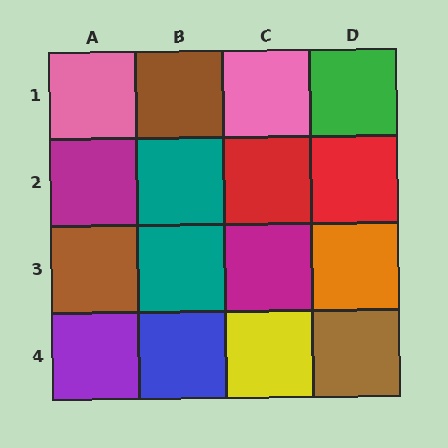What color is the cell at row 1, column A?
Pink.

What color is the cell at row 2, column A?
Magenta.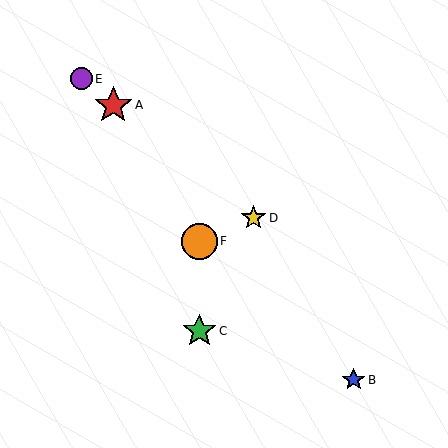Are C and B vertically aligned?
No, C is at x≈199 and B is at x≈354.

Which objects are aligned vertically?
Objects C, F are aligned vertically.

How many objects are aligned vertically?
2 objects (C, F) are aligned vertically.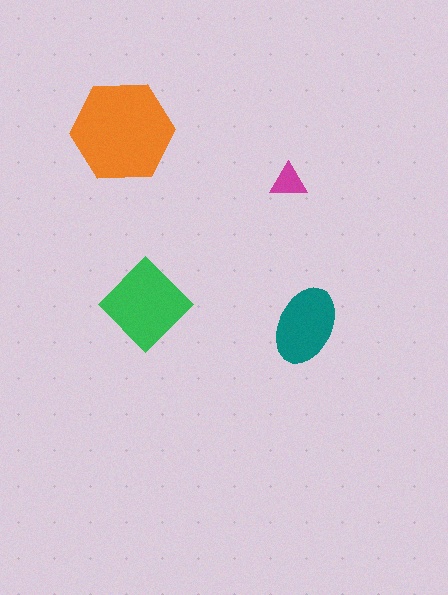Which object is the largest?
The orange hexagon.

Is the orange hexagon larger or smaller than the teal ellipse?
Larger.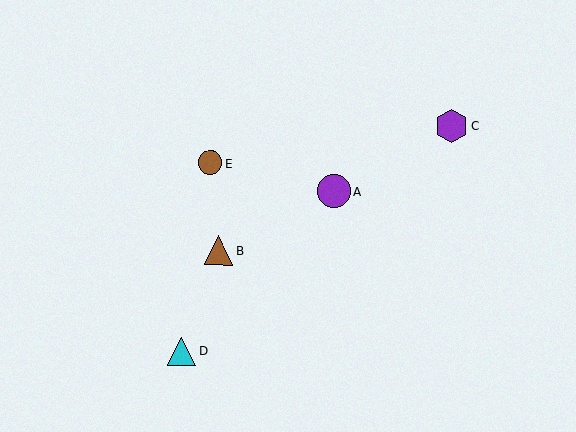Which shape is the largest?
The purple hexagon (labeled C) is the largest.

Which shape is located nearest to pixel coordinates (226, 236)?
The brown triangle (labeled B) at (218, 250) is nearest to that location.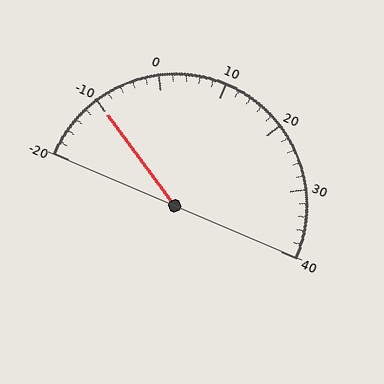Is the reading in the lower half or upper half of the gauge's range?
The reading is in the lower half of the range (-20 to 40).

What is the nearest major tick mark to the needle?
The nearest major tick mark is -10.